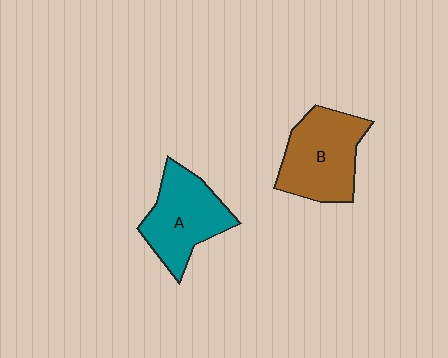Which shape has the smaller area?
Shape A (teal).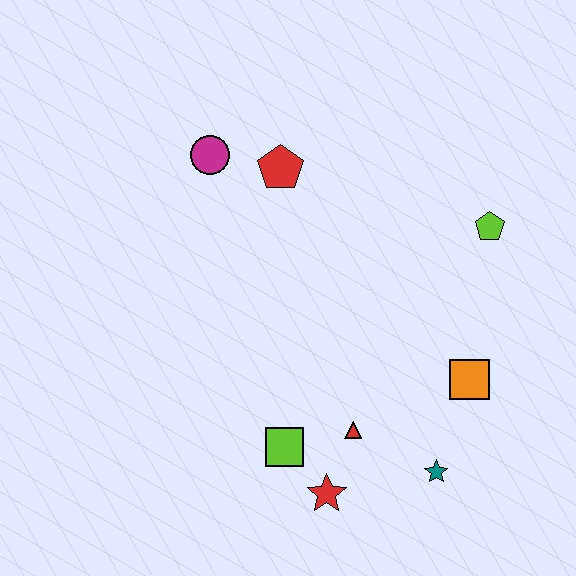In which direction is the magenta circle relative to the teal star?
The magenta circle is above the teal star.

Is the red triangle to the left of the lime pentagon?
Yes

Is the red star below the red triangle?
Yes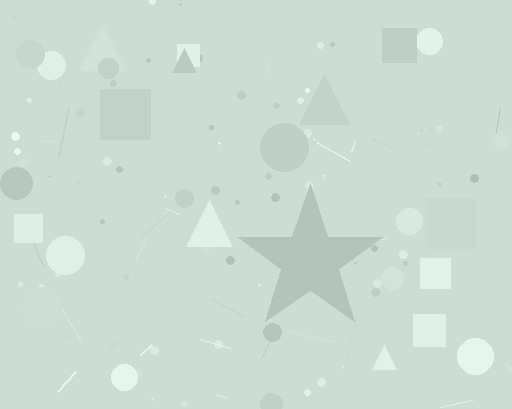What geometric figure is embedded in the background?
A star is embedded in the background.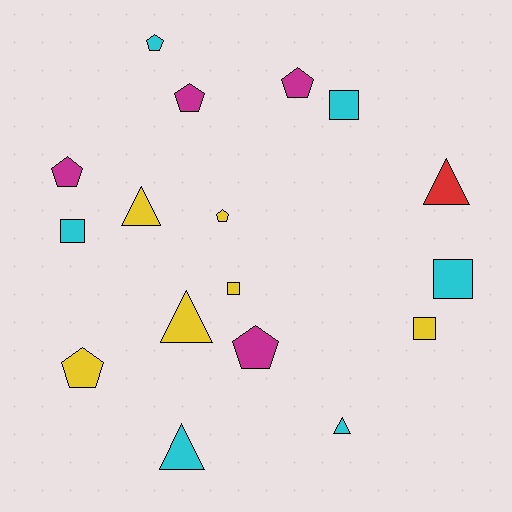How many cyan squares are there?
There are 3 cyan squares.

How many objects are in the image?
There are 17 objects.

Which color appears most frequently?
Yellow, with 6 objects.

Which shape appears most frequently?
Pentagon, with 7 objects.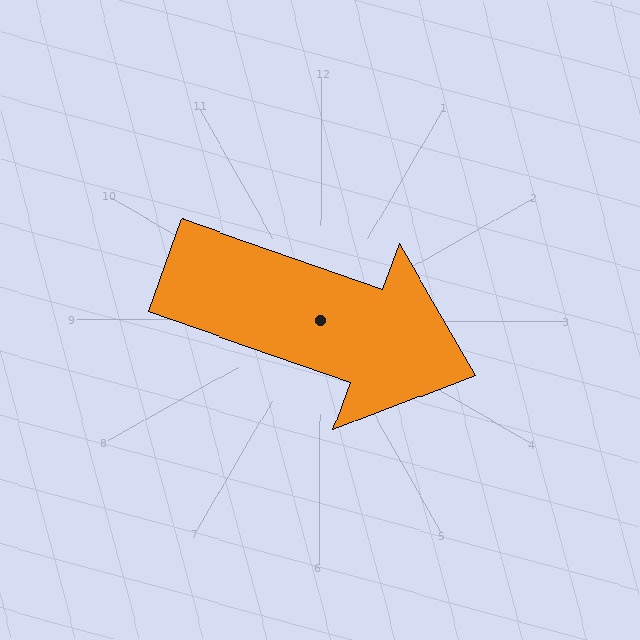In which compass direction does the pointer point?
East.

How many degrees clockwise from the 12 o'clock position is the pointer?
Approximately 109 degrees.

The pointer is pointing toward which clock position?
Roughly 4 o'clock.